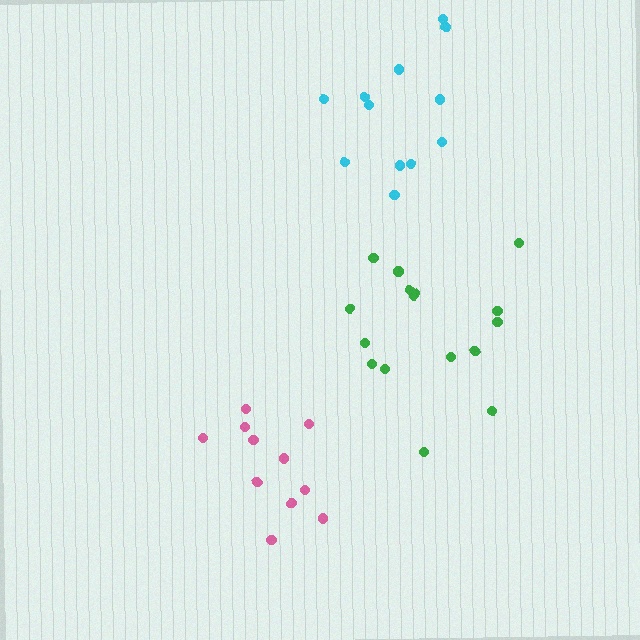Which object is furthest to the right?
The green cluster is rightmost.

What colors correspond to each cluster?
The clusters are colored: cyan, green, pink.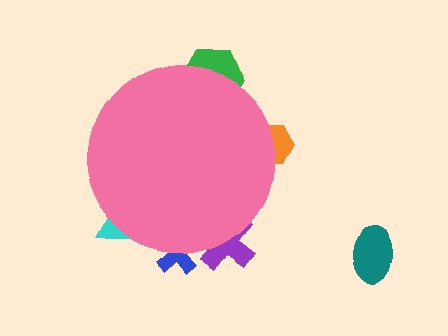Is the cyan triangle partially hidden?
Yes, the cyan triangle is partially hidden behind the pink circle.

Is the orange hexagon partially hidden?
Yes, the orange hexagon is partially hidden behind the pink circle.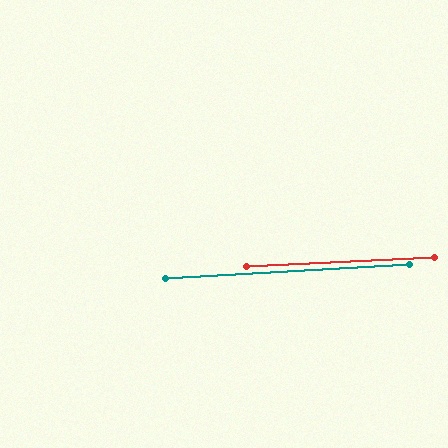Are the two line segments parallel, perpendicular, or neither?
Parallel — their directions differ by only 0.7°.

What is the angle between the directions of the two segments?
Approximately 1 degree.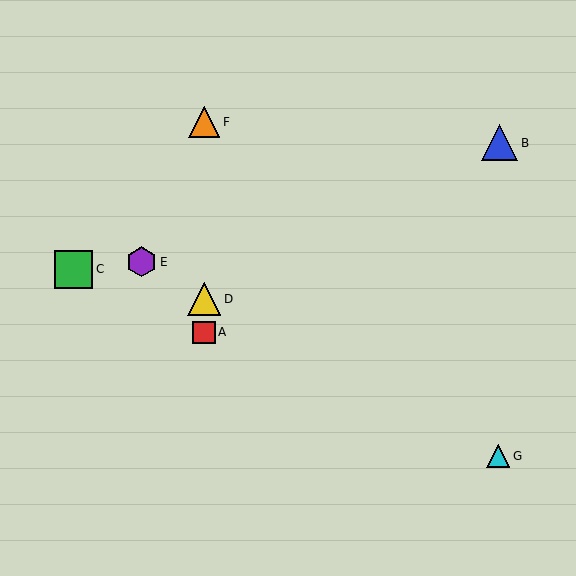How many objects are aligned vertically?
3 objects (A, D, F) are aligned vertically.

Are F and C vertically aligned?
No, F is at x≈204 and C is at x≈73.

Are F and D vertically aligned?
Yes, both are at x≈204.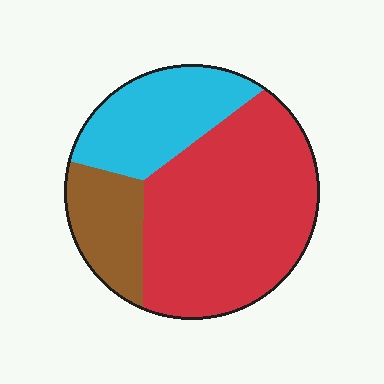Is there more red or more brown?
Red.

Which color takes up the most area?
Red, at roughly 60%.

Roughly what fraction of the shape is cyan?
Cyan covers about 25% of the shape.